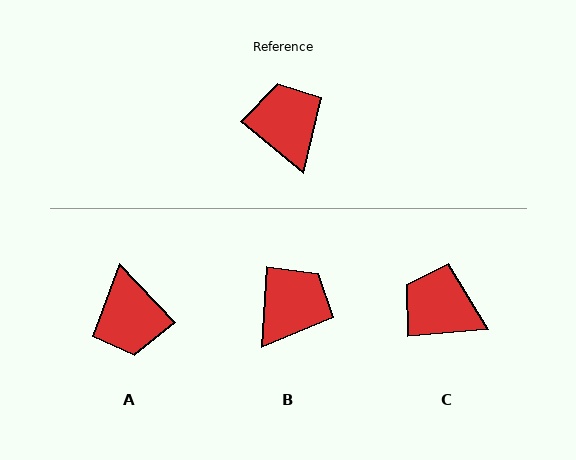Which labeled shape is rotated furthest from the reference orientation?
A, about 173 degrees away.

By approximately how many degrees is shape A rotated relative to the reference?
Approximately 173 degrees counter-clockwise.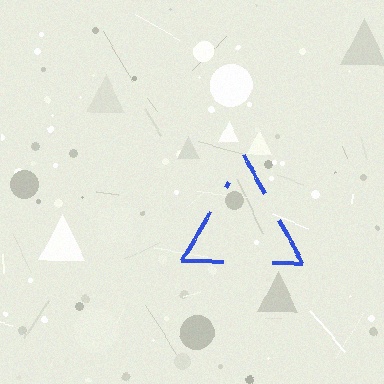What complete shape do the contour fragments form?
The contour fragments form a triangle.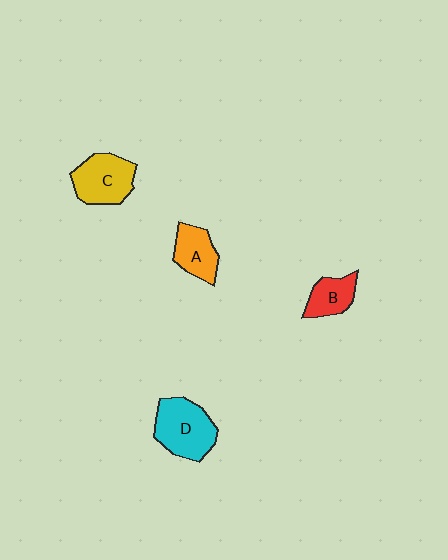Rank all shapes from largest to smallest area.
From largest to smallest: D (cyan), C (yellow), A (orange), B (red).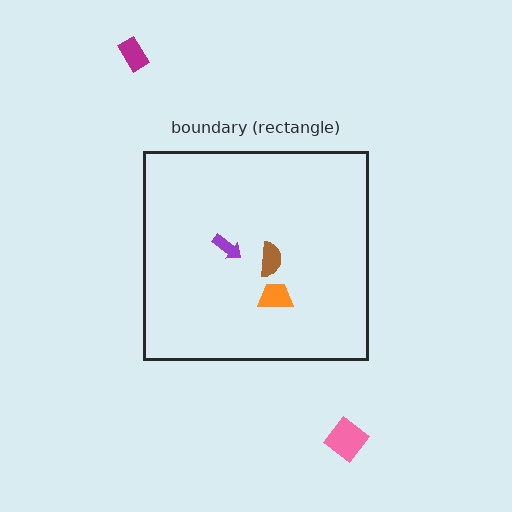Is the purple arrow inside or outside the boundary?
Inside.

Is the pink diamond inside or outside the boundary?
Outside.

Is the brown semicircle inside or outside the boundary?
Inside.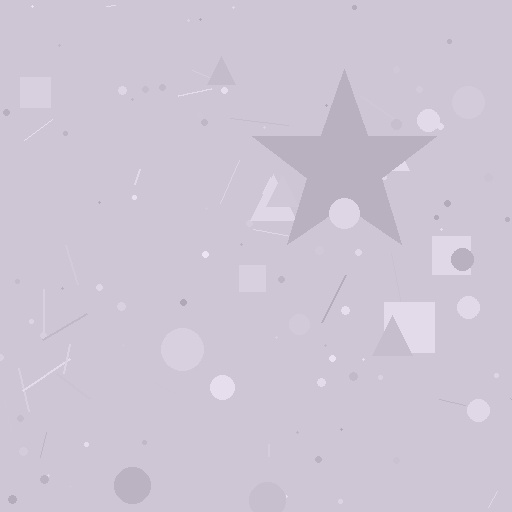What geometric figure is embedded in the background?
A star is embedded in the background.